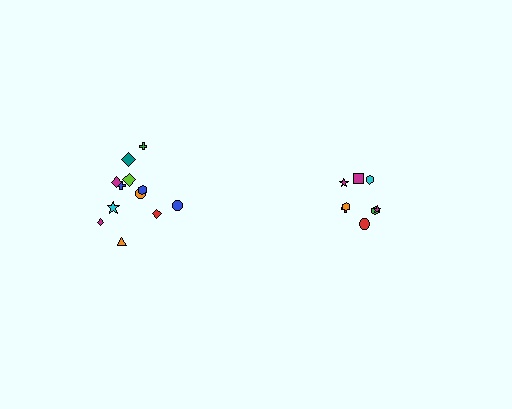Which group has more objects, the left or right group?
The left group.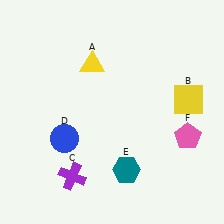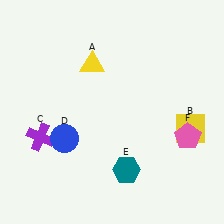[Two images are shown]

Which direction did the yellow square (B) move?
The yellow square (B) moved down.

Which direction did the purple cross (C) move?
The purple cross (C) moved up.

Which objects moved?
The objects that moved are: the yellow square (B), the purple cross (C).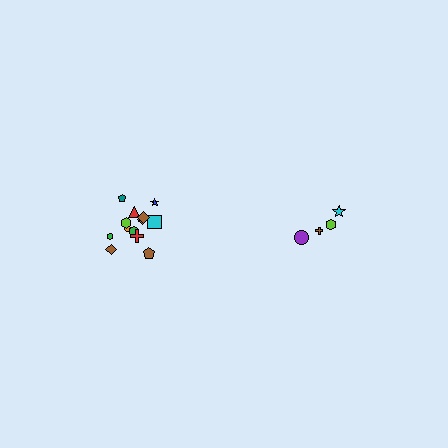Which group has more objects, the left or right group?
The left group.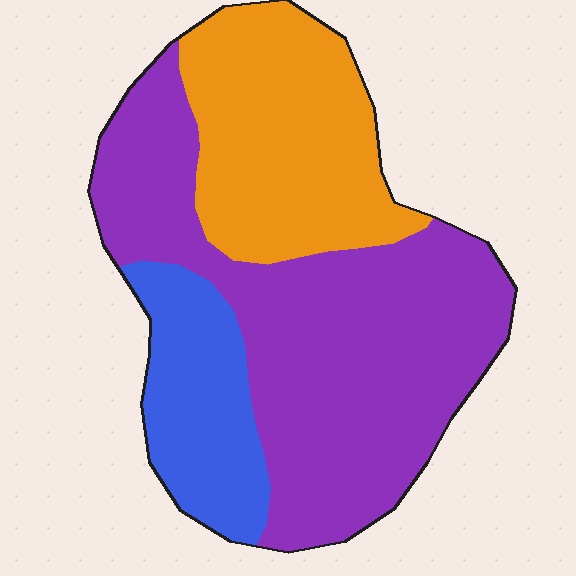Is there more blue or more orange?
Orange.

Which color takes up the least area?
Blue, at roughly 15%.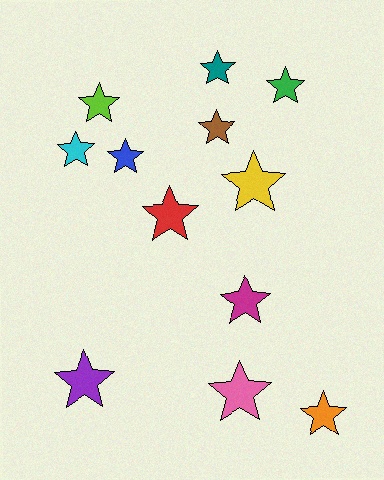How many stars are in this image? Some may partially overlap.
There are 12 stars.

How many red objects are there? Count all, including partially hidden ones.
There is 1 red object.